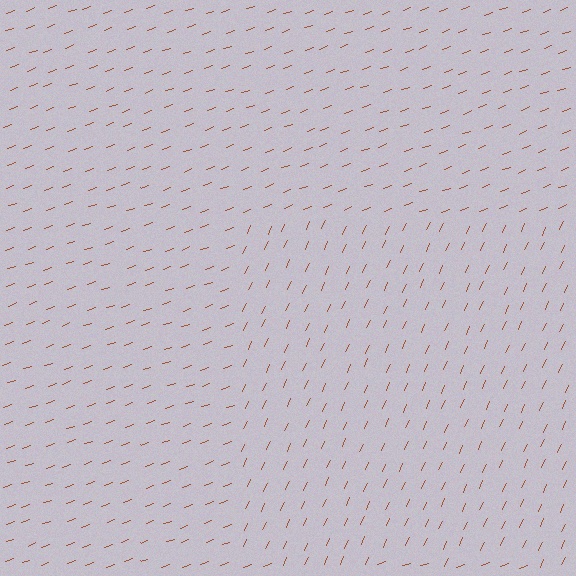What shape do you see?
I see a rectangle.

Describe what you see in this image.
The image is filled with small brown line segments. A rectangle region in the image has lines oriented differently from the surrounding lines, creating a visible texture boundary.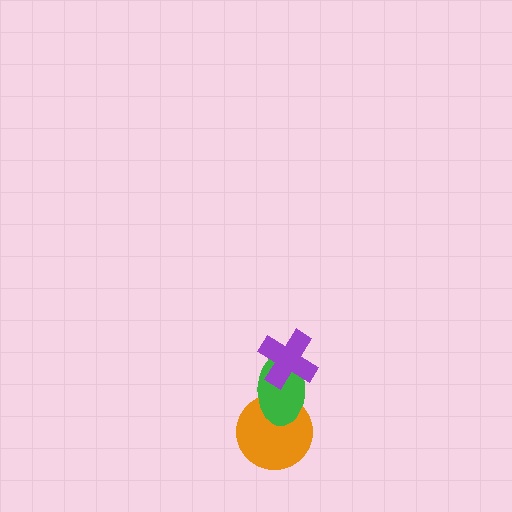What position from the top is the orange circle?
The orange circle is 3rd from the top.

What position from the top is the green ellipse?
The green ellipse is 2nd from the top.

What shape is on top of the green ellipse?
The purple cross is on top of the green ellipse.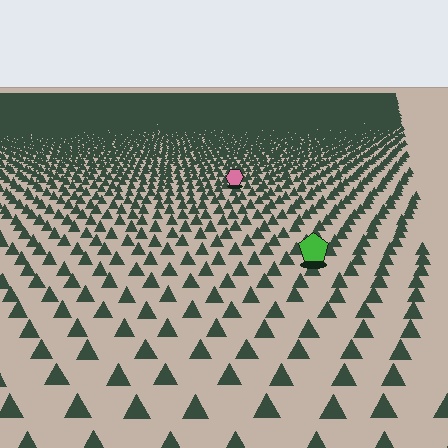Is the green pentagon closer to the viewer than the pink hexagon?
Yes. The green pentagon is closer — you can tell from the texture gradient: the ground texture is coarser near it.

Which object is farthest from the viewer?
The pink hexagon is farthest from the viewer. It appears smaller and the ground texture around it is denser.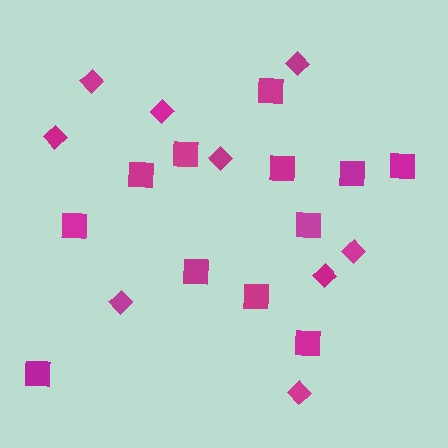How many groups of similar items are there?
There are 2 groups: one group of squares (12) and one group of diamonds (9).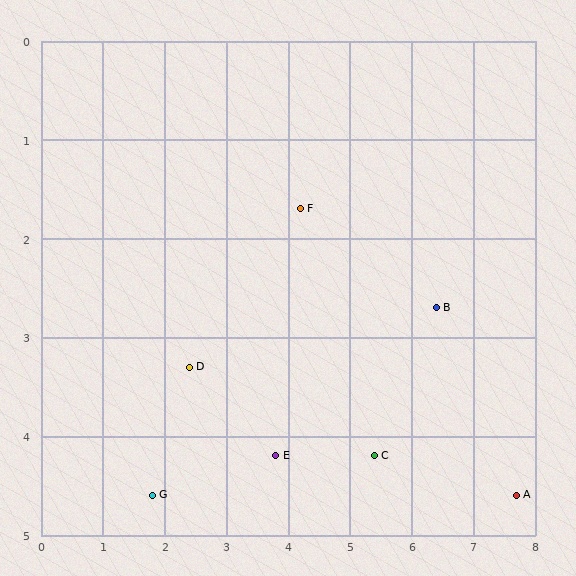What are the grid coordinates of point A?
Point A is at approximately (7.7, 4.6).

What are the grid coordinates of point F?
Point F is at approximately (4.2, 1.7).